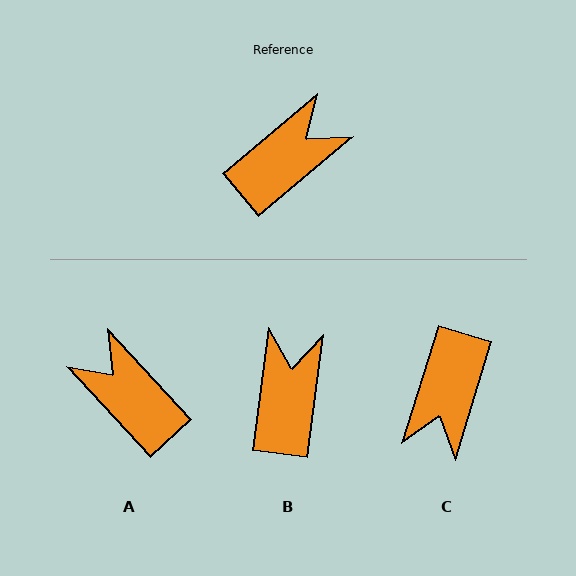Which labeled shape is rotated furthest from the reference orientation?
C, about 147 degrees away.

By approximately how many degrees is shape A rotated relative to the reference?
Approximately 93 degrees counter-clockwise.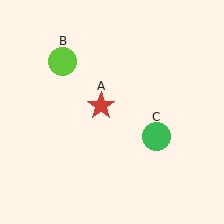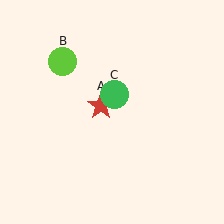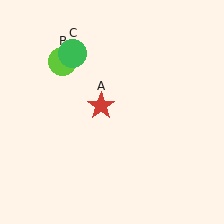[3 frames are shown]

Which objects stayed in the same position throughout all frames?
Red star (object A) and lime circle (object B) remained stationary.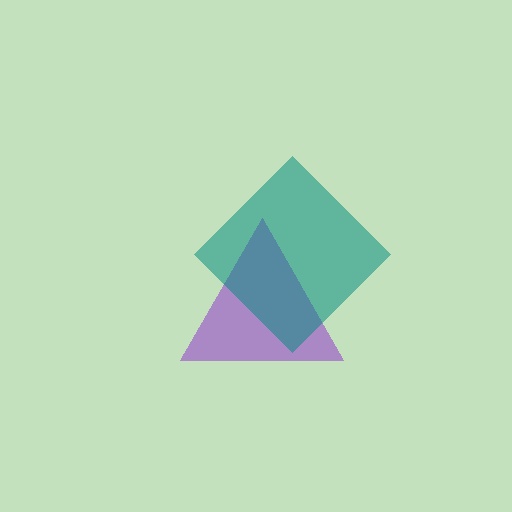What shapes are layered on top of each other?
The layered shapes are: a purple triangle, a teal diamond.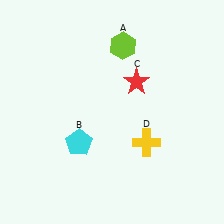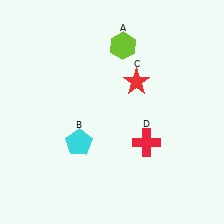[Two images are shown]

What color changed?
The cross (D) changed from yellow in Image 1 to red in Image 2.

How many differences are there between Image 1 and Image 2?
There is 1 difference between the two images.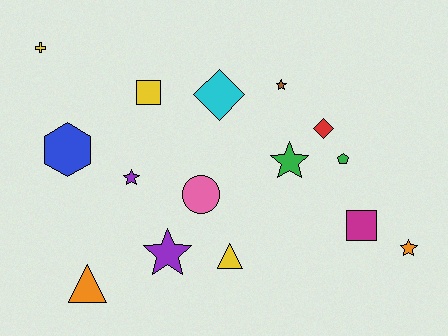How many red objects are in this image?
There is 1 red object.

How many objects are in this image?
There are 15 objects.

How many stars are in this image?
There are 5 stars.